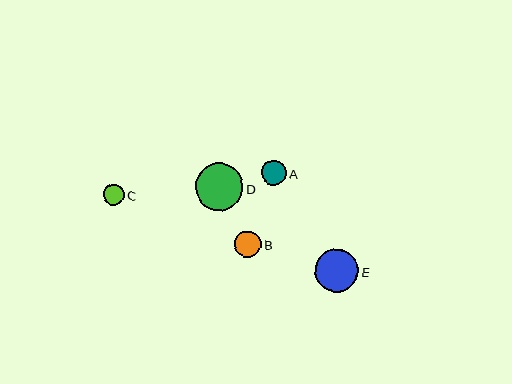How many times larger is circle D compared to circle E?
Circle D is approximately 1.1 times the size of circle E.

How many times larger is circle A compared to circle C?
Circle A is approximately 1.2 times the size of circle C.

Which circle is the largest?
Circle D is the largest with a size of approximately 48 pixels.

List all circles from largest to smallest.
From largest to smallest: D, E, B, A, C.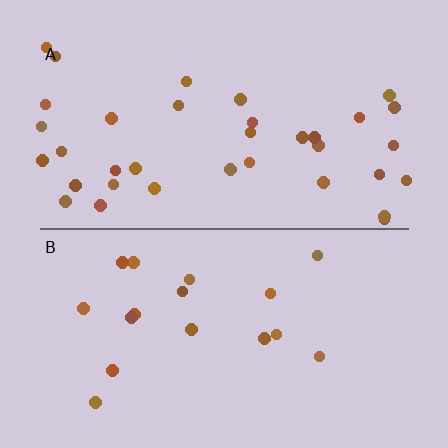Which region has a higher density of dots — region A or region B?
A (the top).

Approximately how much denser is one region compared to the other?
Approximately 2.1× — region A over region B.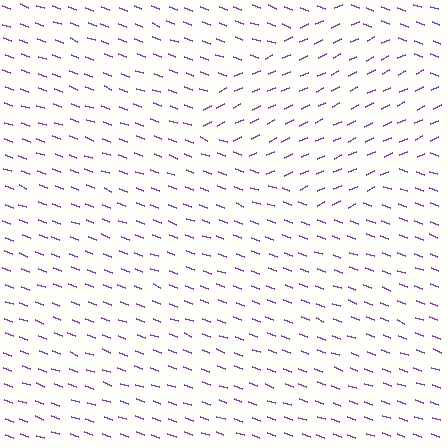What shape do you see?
I see a diamond.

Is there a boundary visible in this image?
Yes, there is a texture boundary formed by a change in line orientation.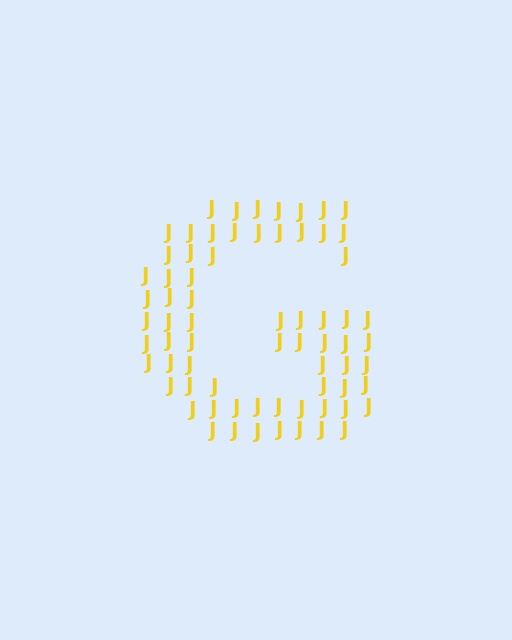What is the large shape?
The large shape is the letter G.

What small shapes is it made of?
It is made of small letter J's.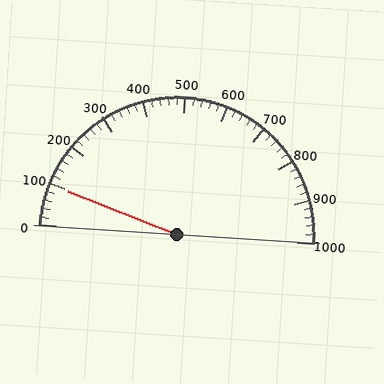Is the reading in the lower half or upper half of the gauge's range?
The reading is in the lower half of the range (0 to 1000).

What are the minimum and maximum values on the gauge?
The gauge ranges from 0 to 1000.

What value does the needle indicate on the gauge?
The needle indicates approximately 100.